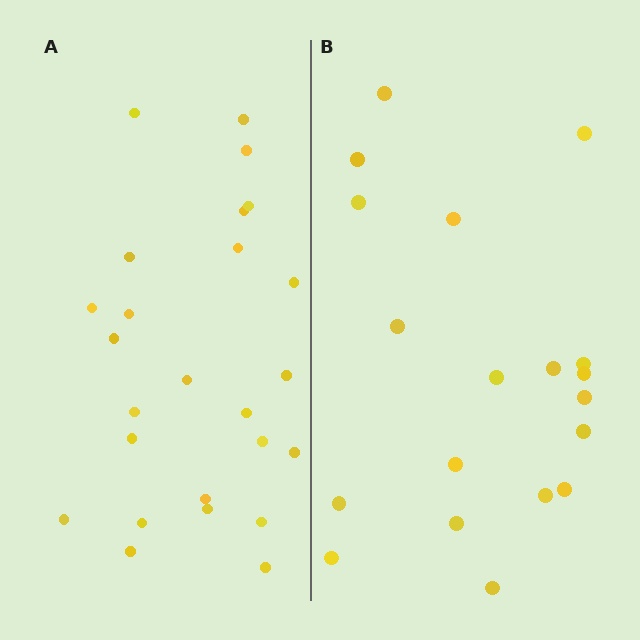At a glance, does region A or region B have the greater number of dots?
Region A (the left region) has more dots.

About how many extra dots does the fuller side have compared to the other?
Region A has about 6 more dots than region B.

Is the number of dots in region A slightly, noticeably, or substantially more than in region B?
Region A has noticeably more, but not dramatically so. The ratio is roughly 1.3 to 1.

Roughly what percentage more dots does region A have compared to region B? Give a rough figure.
About 30% more.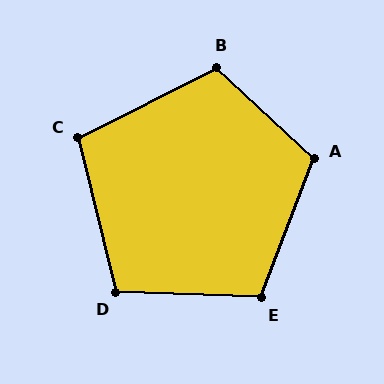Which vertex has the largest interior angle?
A, at approximately 112 degrees.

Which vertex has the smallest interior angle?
C, at approximately 103 degrees.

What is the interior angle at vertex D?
Approximately 105 degrees (obtuse).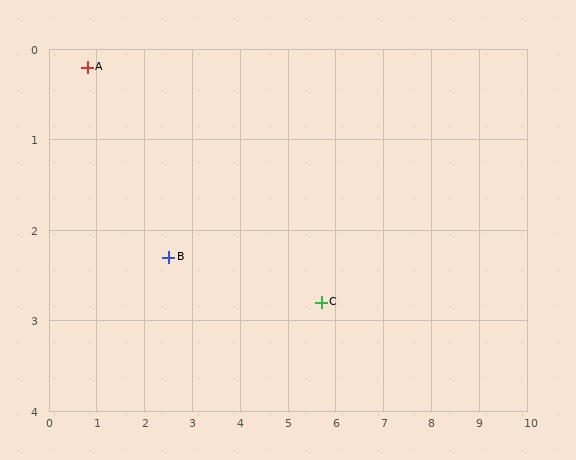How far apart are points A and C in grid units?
Points A and C are about 5.5 grid units apart.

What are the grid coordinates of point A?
Point A is at approximately (0.8, 0.2).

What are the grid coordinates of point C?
Point C is at approximately (5.7, 2.8).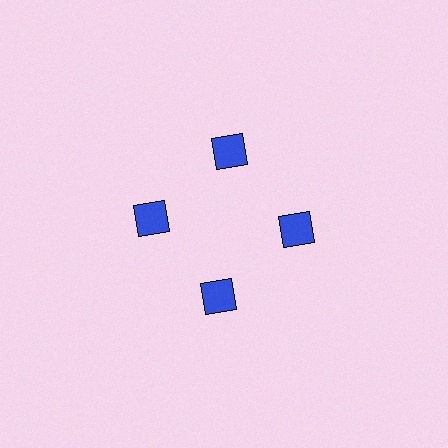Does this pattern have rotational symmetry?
Yes, this pattern has 4-fold rotational symmetry. It looks the same after rotating 90 degrees around the center.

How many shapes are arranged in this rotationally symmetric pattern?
There are 4 shapes, arranged in 4 groups of 1.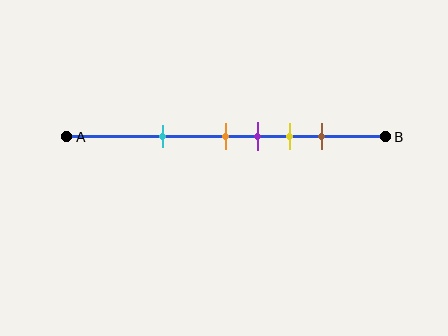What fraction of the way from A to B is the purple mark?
The purple mark is approximately 60% (0.6) of the way from A to B.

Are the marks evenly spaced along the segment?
No, the marks are not evenly spaced.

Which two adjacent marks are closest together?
The orange and purple marks are the closest adjacent pair.